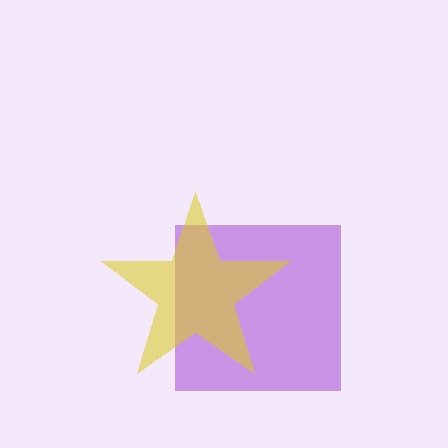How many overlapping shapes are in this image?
There are 2 overlapping shapes in the image.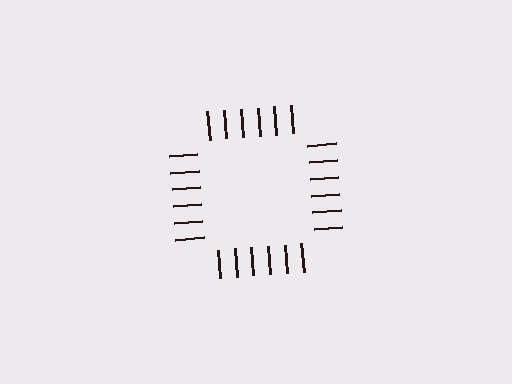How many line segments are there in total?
24 — 6 along each of the 4 edges.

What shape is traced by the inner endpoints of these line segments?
An illusory square — the line segments terminate on its edges but no continuous stroke is drawn.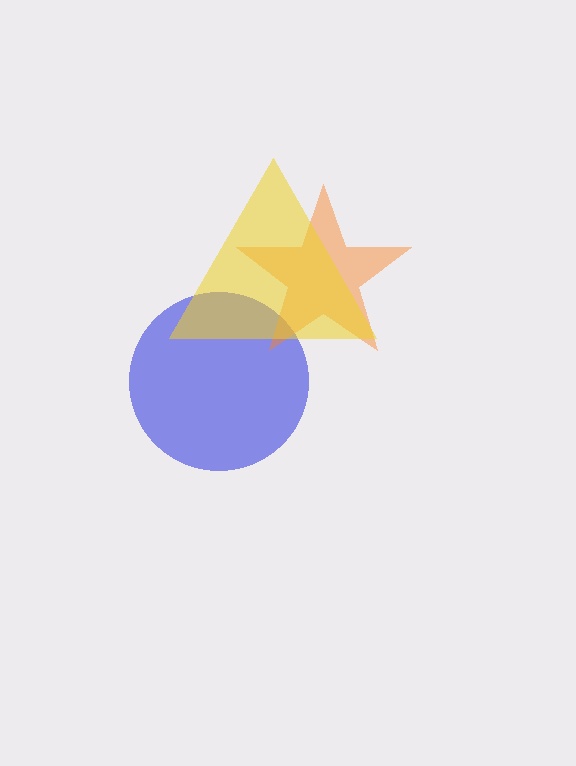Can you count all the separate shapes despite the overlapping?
Yes, there are 3 separate shapes.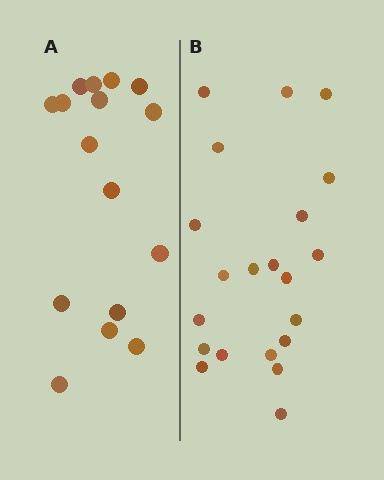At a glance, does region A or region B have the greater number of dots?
Region B (the right region) has more dots.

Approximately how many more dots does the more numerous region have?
Region B has about 5 more dots than region A.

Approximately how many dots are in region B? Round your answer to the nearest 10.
About 20 dots. (The exact count is 21, which rounds to 20.)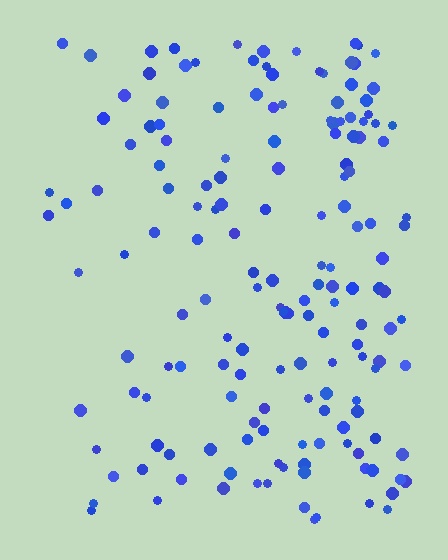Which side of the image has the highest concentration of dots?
The right.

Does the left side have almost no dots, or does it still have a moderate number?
Still a moderate number, just noticeably fewer than the right.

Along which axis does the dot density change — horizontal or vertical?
Horizontal.